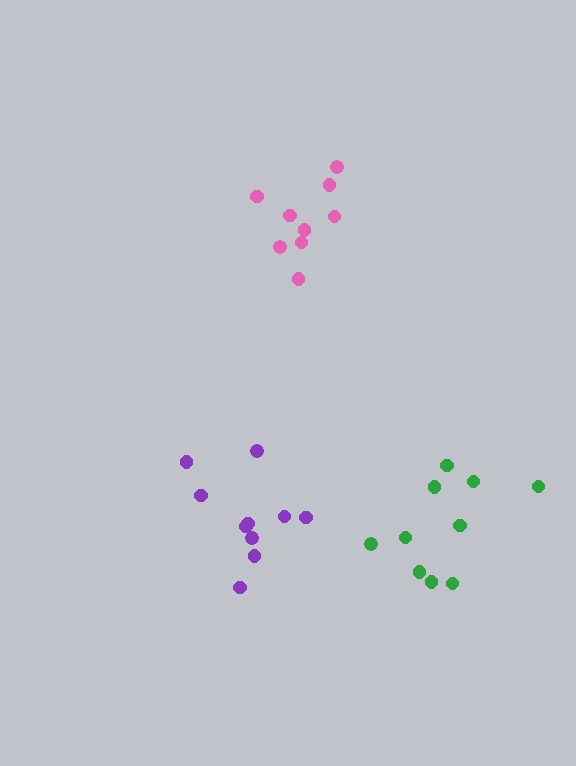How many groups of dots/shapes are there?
There are 3 groups.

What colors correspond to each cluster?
The clusters are colored: purple, pink, green.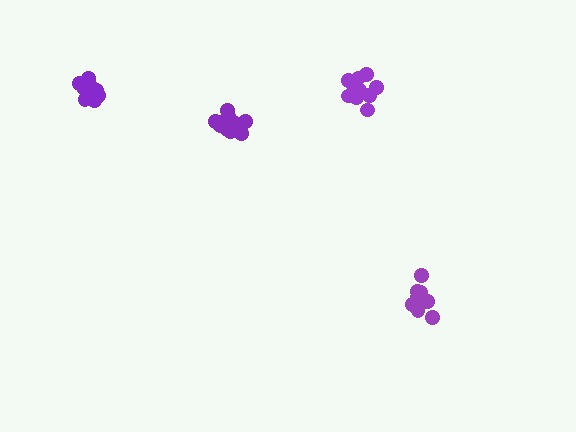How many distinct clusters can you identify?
There are 4 distinct clusters.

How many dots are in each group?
Group 1: 11 dots, Group 2: 13 dots, Group 3: 10 dots, Group 4: 8 dots (42 total).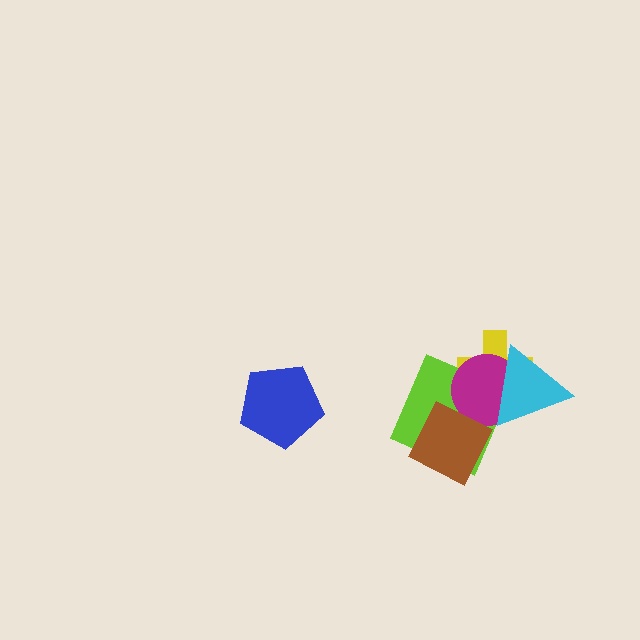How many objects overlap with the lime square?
4 objects overlap with the lime square.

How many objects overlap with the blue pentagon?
0 objects overlap with the blue pentagon.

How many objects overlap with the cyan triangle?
3 objects overlap with the cyan triangle.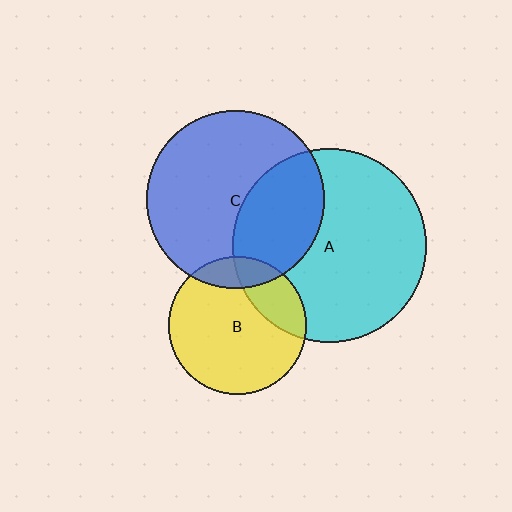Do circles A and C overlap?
Yes.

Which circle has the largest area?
Circle A (cyan).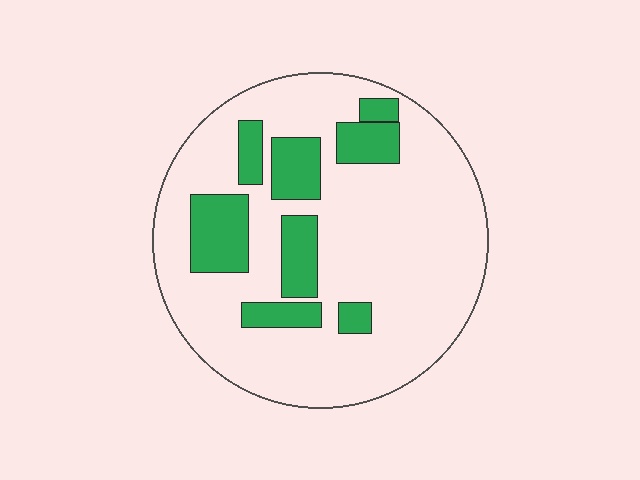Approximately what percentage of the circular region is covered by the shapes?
Approximately 20%.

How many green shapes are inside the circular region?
8.